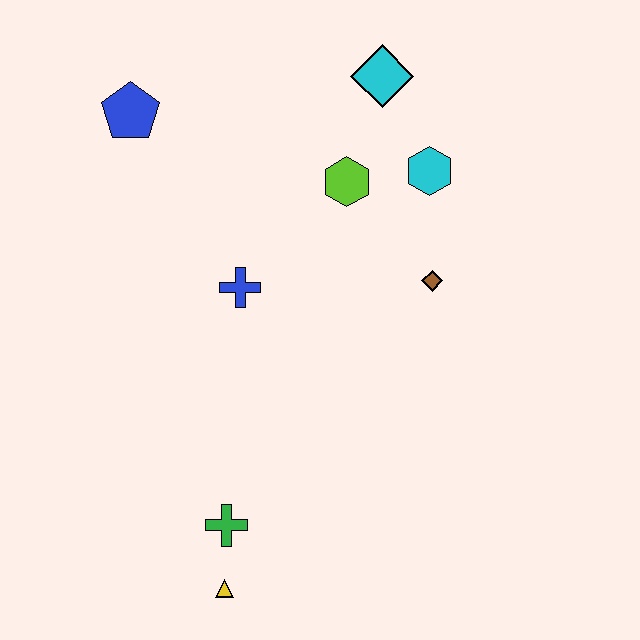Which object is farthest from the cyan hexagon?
The yellow triangle is farthest from the cyan hexagon.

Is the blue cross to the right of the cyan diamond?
No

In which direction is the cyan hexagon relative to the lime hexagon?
The cyan hexagon is to the right of the lime hexagon.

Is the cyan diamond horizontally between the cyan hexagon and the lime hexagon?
Yes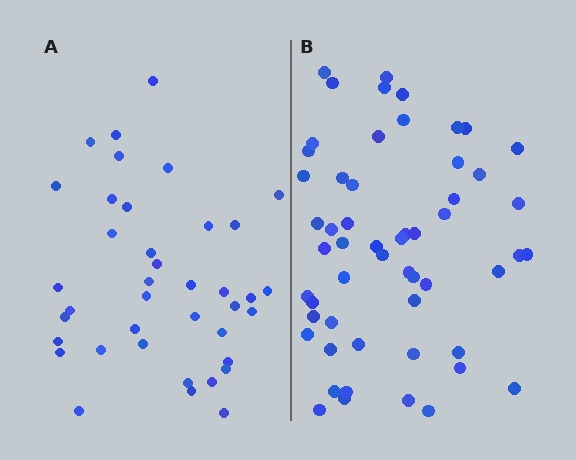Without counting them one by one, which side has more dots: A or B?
Region B (the right region) has more dots.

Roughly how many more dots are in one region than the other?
Region B has approximately 15 more dots than region A.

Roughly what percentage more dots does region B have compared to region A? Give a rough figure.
About 40% more.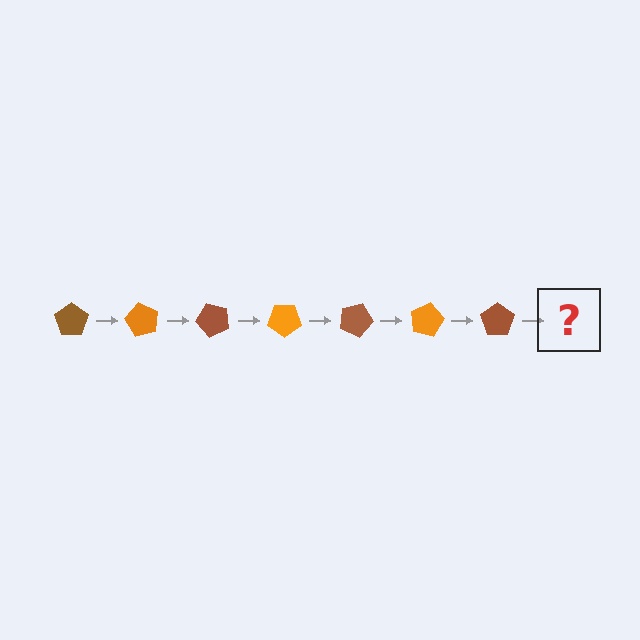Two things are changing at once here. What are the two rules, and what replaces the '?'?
The two rules are that it rotates 60 degrees each step and the color cycles through brown and orange. The '?' should be an orange pentagon, rotated 420 degrees from the start.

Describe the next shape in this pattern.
It should be an orange pentagon, rotated 420 degrees from the start.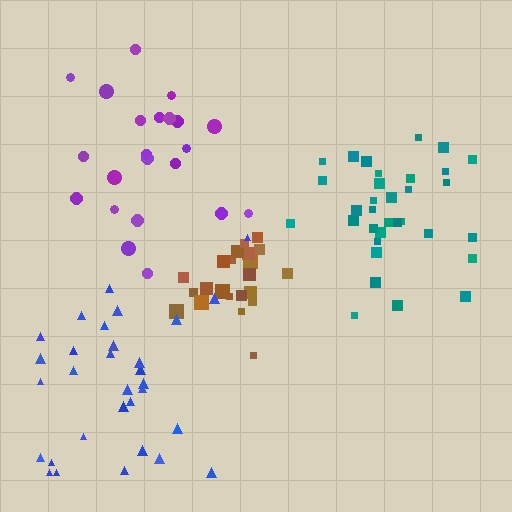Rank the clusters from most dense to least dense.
brown, teal, purple, blue.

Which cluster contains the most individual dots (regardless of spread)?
Teal (33).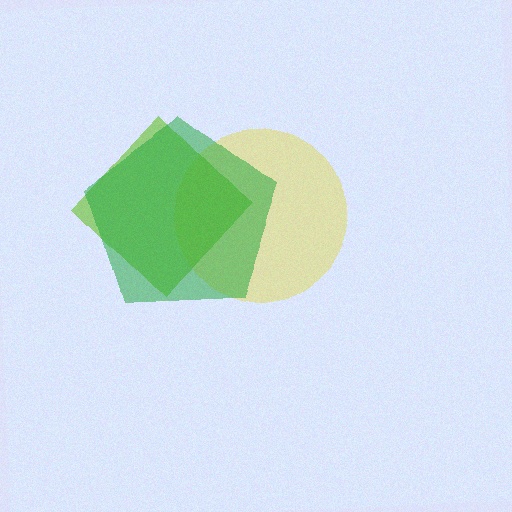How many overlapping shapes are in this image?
There are 3 overlapping shapes in the image.